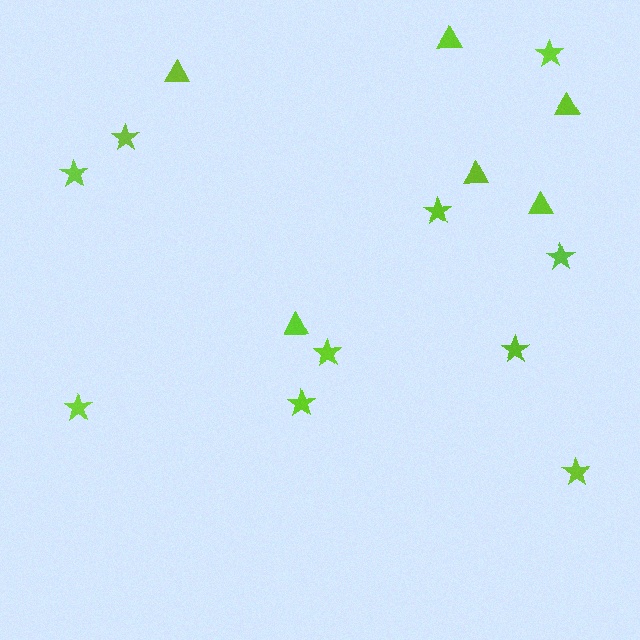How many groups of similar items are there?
There are 2 groups: one group of stars (10) and one group of triangles (6).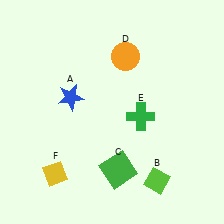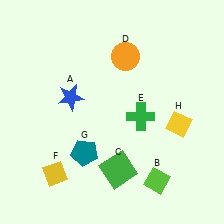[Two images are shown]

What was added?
A teal pentagon (G), a yellow diamond (H) were added in Image 2.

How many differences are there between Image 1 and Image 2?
There are 2 differences between the two images.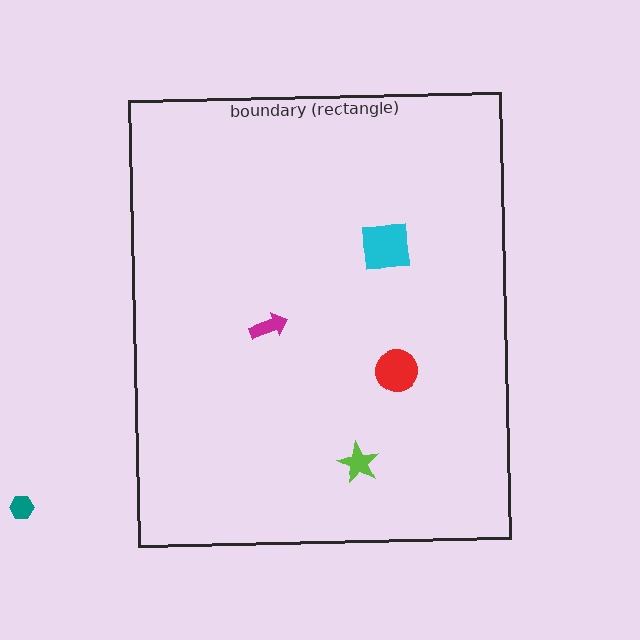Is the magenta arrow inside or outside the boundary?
Inside.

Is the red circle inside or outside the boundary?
Inside.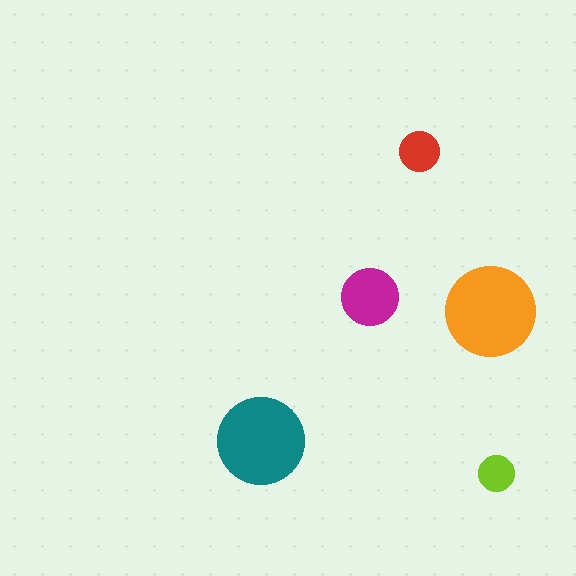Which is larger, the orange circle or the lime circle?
The orange one.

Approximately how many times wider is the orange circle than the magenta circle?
About 1.5 times wider.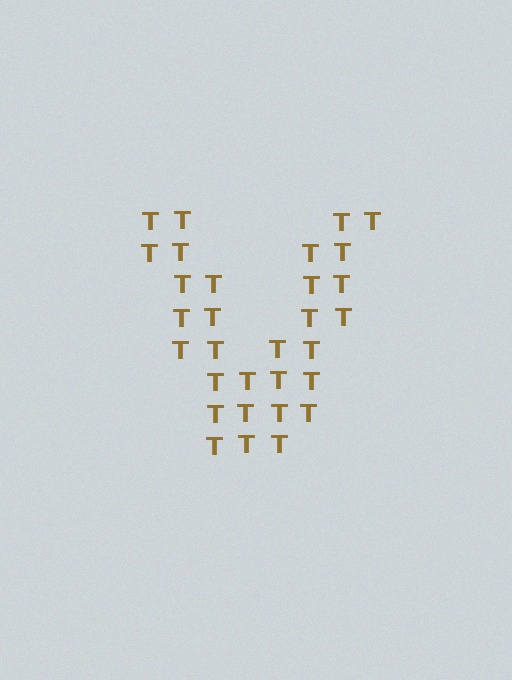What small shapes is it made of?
It is made of small letter T's.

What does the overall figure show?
The overall figure shows the letter V.